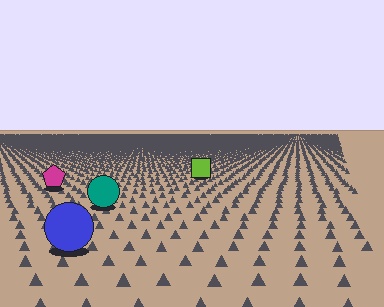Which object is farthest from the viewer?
The lime square is farthest from the viewer. It appears smaller and the ground texture around it is denser.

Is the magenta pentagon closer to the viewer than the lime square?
Yes. The magenta pentagon is closer — you can tell from the texture gradient: the ground texture is coarser near it.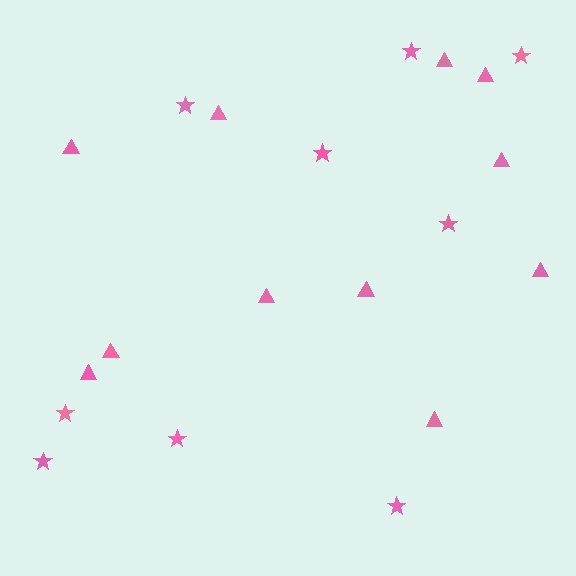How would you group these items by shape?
There are 2 groups: one group of stars (9) and one group of triangles (11).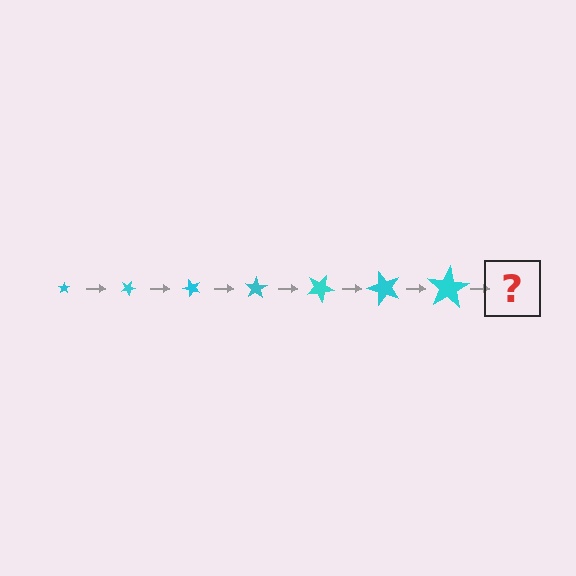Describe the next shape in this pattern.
It should be a star, larger than the previous one and rotated 175 degrees from the start.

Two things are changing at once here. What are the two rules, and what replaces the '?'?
The two rules are that the star grows larger each step and it rotates 25 degrees each step. The '?' should be a star, larger than the previous one and rotated 175 degrees from the start.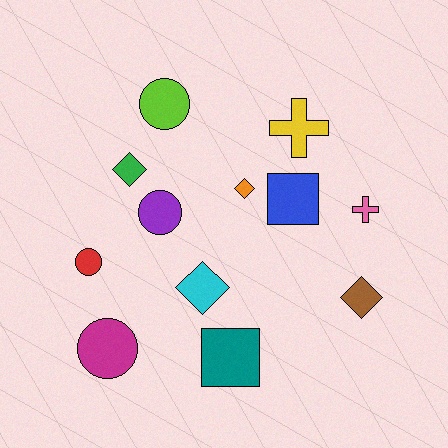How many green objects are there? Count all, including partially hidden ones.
There is 1 green object.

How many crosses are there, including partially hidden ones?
There are 2 crosses.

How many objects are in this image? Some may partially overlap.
There are 12 objects.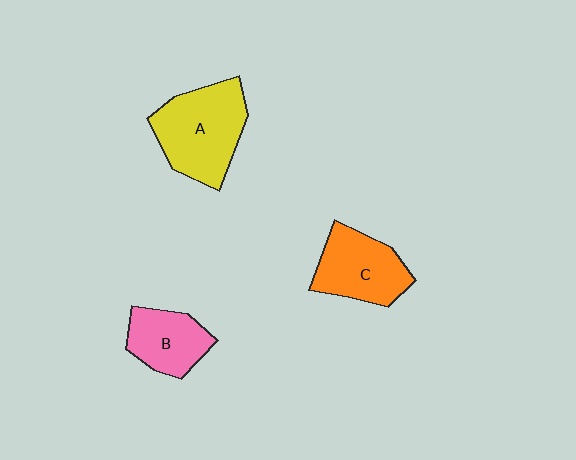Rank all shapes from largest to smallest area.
From largest to smallest: A (yellow), C (orange), B (pink).